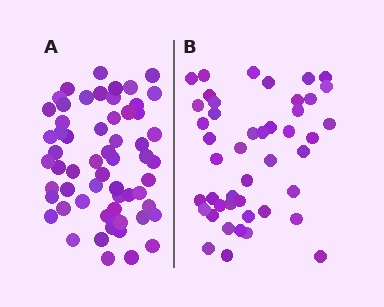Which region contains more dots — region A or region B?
Region A (the left region) has more dots.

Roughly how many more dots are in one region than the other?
Region A has approximately 15 more dots than region B.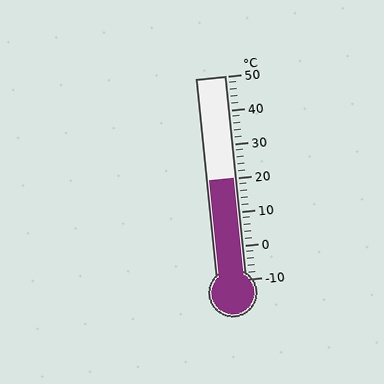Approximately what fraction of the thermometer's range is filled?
The thermometer is filled to approximately 50% of its range.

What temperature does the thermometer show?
The thermometer shows approximately 20°C.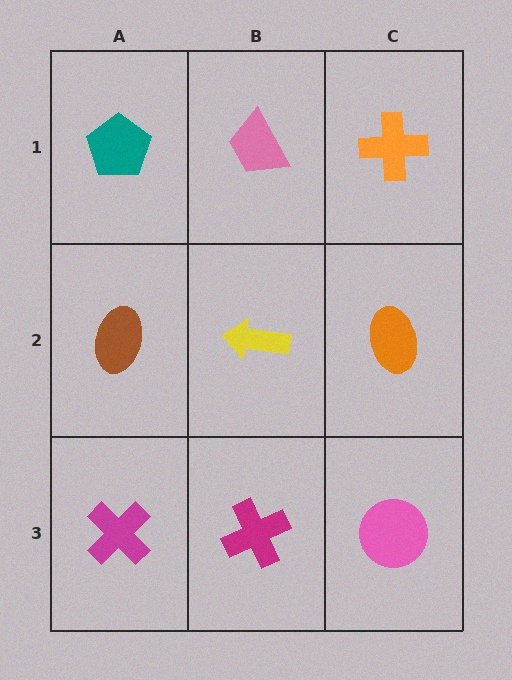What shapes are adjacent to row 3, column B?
A yellow arrow (row 2, column B), a magenta cross (row 3, column A), a pink circle (row 3, column C).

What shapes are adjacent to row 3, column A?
A brown ellipse (row 2, column A), a magenta cross (row 3, column B).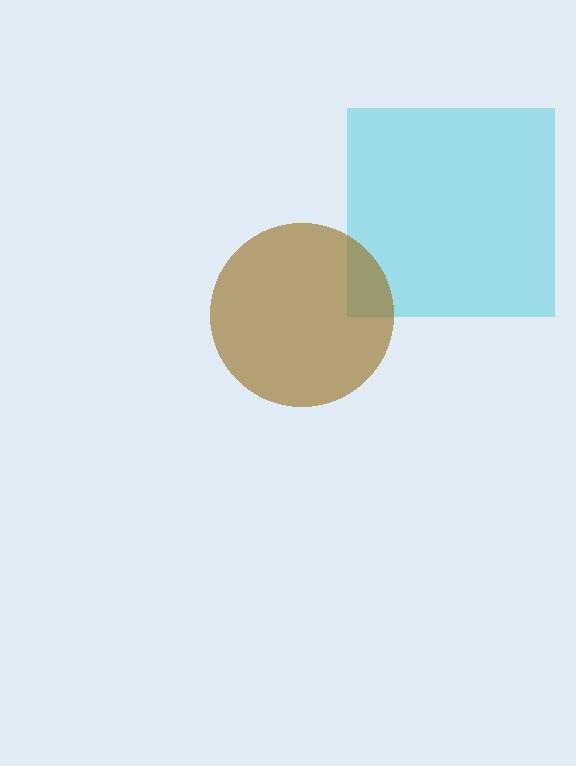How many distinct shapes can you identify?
There are 2 distinct shapes: a cyan square, a brown circle.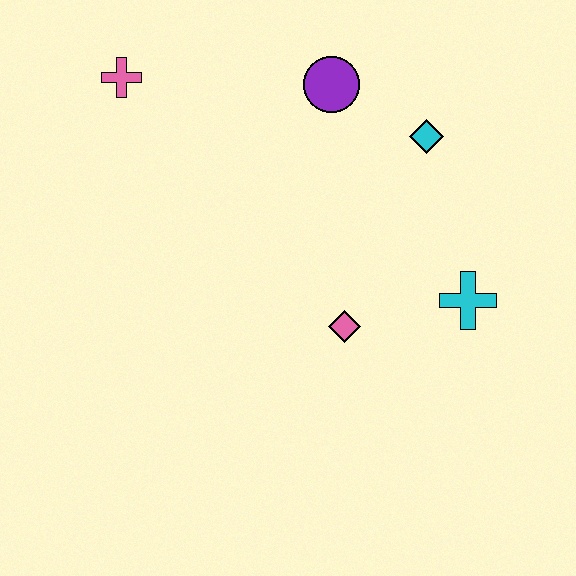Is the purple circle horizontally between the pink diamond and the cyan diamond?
No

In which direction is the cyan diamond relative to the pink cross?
The cyan diamond is to the right of the pink cross.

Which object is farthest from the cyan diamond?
The pink cross is farthest from the cyan diamond.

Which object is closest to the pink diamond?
The cyan cross is closest to the pink diamond.